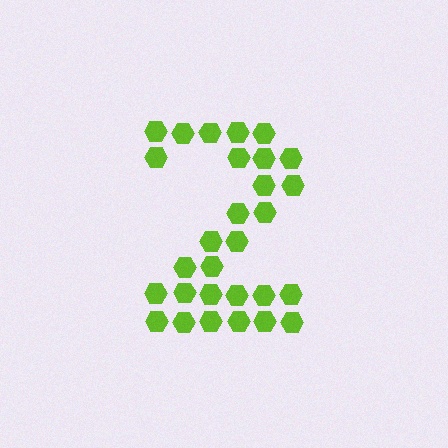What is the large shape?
The large shape is the digit 2.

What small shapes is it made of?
It is made of small hexagons.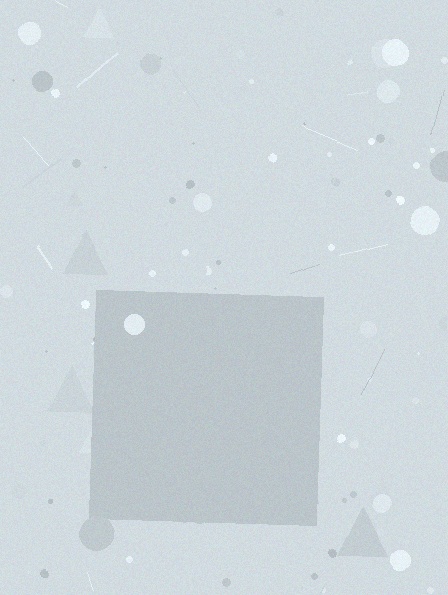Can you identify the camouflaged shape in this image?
The camouflaged shape is a square.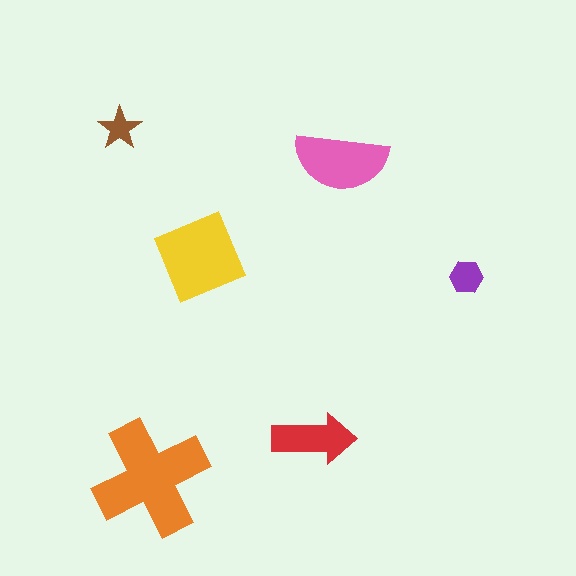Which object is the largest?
The orange cross.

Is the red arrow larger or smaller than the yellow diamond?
Smaller.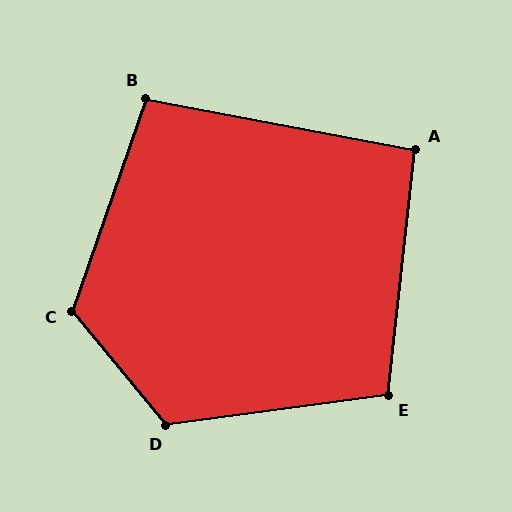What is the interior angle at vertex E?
Approximately 104 degrees (obtuse).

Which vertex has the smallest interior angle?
A, at approximately 94 degrees.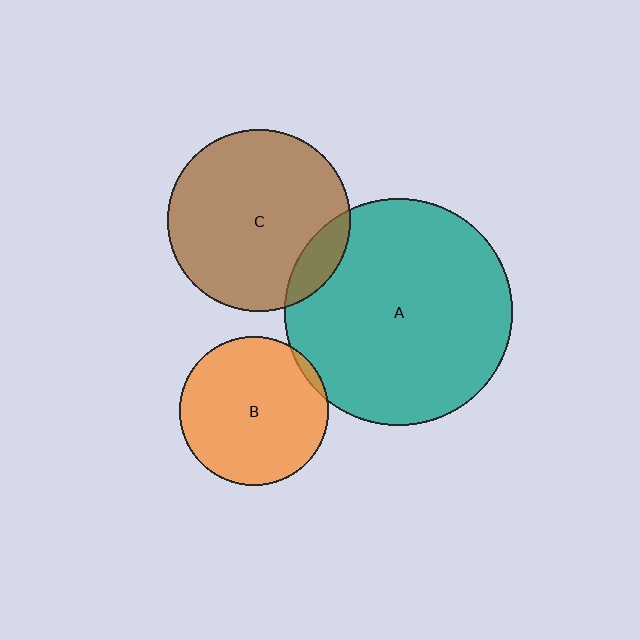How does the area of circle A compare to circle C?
Approximately 1.6 times.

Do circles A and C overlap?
Yes.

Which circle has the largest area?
Circle A (teal).